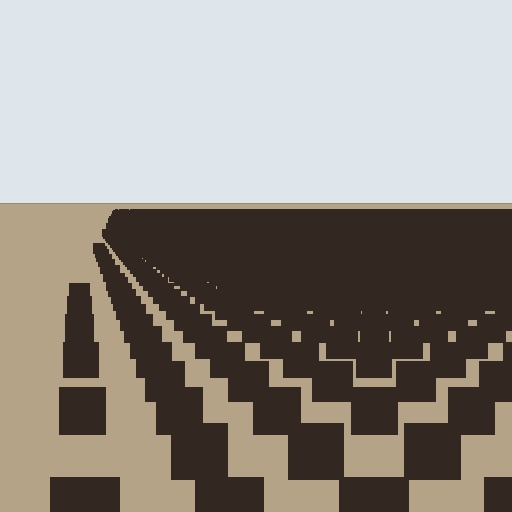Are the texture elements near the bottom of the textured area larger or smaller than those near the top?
Larger. Near the bottom, elements are closer to the viewer and appear at a bigger on-screen size.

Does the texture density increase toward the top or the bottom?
Density increases toward the top.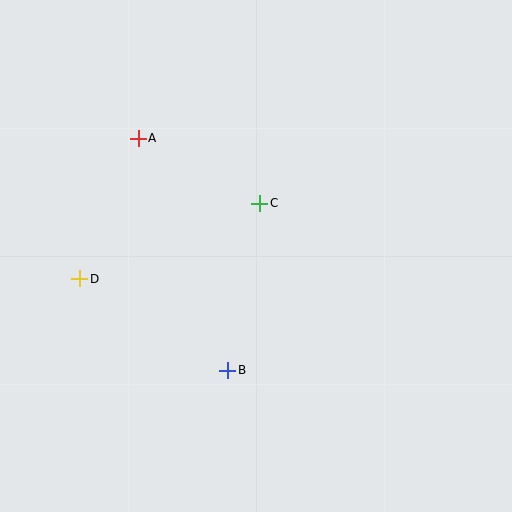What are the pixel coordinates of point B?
Point B is at (228, 370).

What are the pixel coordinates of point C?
Point C is at (260, 203).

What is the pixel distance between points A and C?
The distance between A and C is 138 pixels.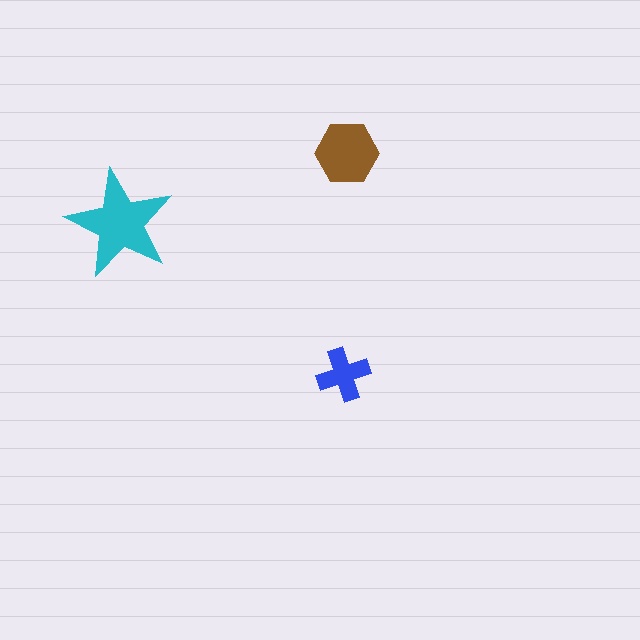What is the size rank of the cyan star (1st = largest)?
1st.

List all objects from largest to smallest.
The cyan star, the brown hexagon, the blue cross.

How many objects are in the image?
There are 3 objects in the image.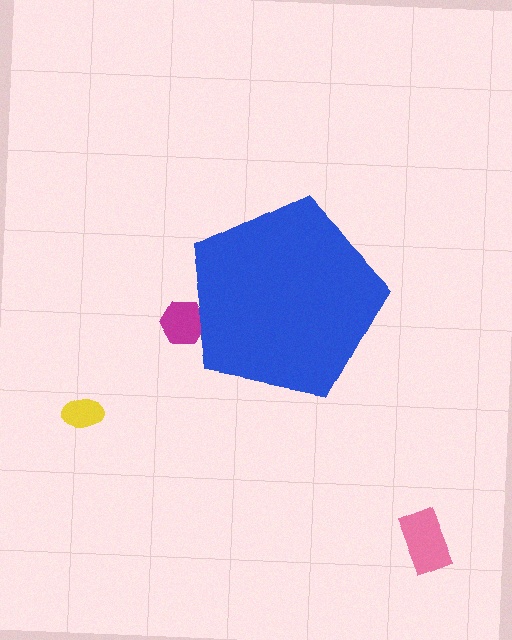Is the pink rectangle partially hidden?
No, the pink rectangle is fully visible.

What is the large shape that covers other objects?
A blue pentagon.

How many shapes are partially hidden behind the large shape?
1 shape is partially hidden.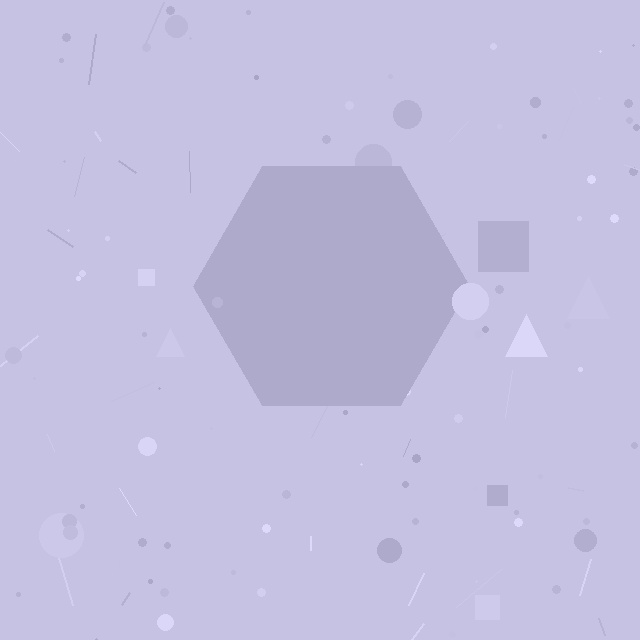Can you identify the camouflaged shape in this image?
The camouflaged shape is a hexagon.